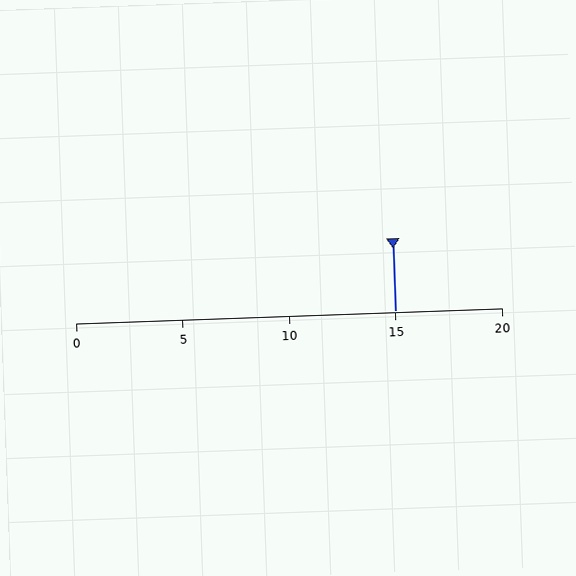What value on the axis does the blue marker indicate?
The marker indicates approximately 15.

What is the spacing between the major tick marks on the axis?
The major ticks are spaced 5 apart.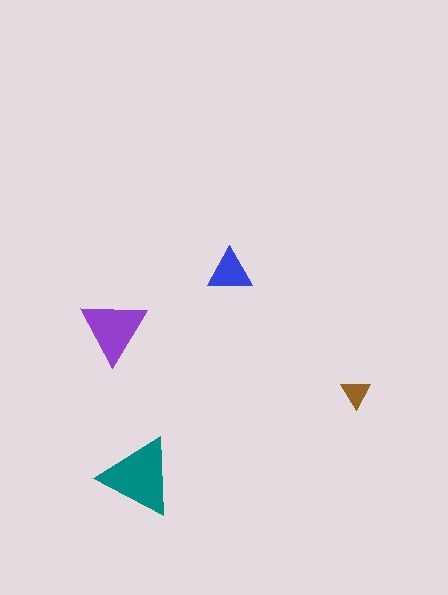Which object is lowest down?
The teal triangle is bottommost.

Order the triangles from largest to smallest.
the teal one, the purple one, the blue one, the brown one.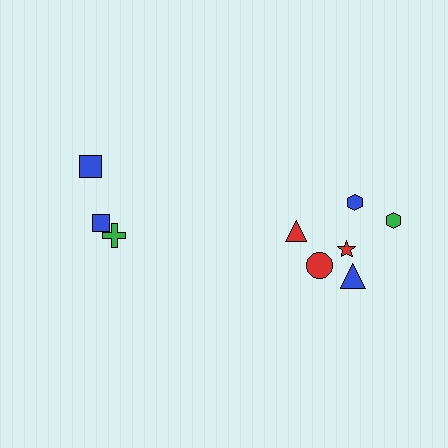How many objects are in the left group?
There are 3 objects.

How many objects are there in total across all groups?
There are 9 objects.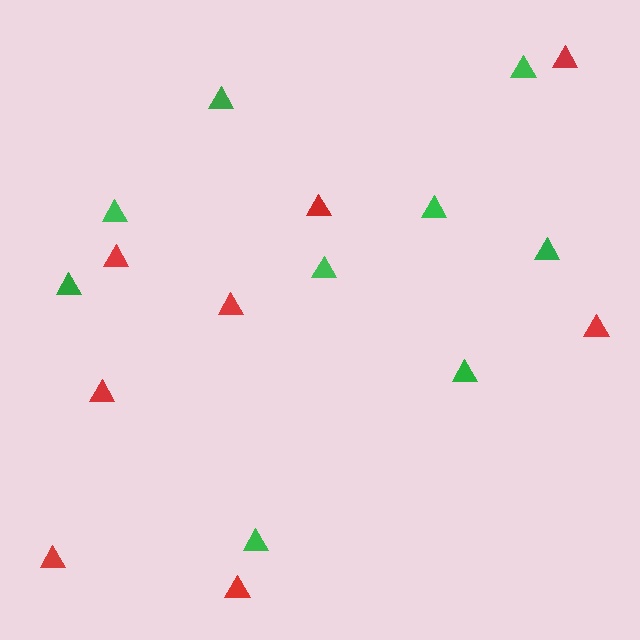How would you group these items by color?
There are 2 groups: one group of red triangles (8) and one group of green triangles (9).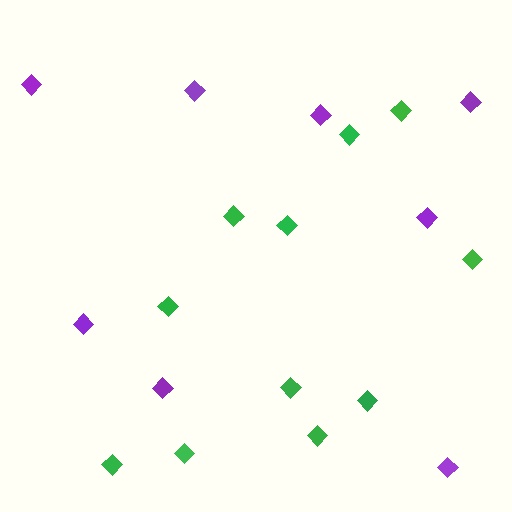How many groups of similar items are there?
There are 2 groups: one group of green diamonds (11) and one group of purple diamonds (8).